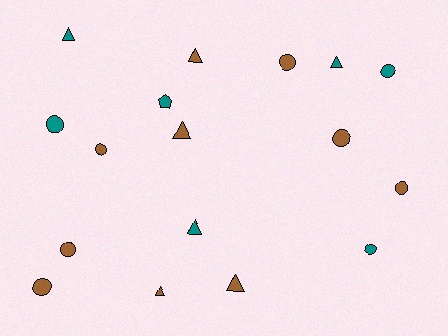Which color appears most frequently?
Brown, with 10 objects.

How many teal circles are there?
There are 3 teal circles.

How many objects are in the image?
There are 17 objects.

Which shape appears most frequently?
Circle, with 9 objects.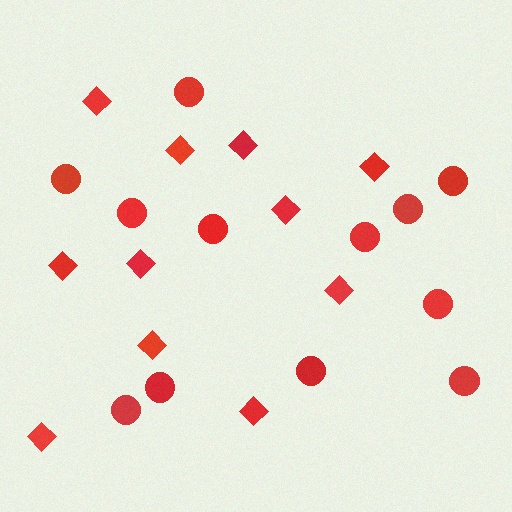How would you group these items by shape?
There are 2 groups: one group of diamonds (11) and one group of circles (12).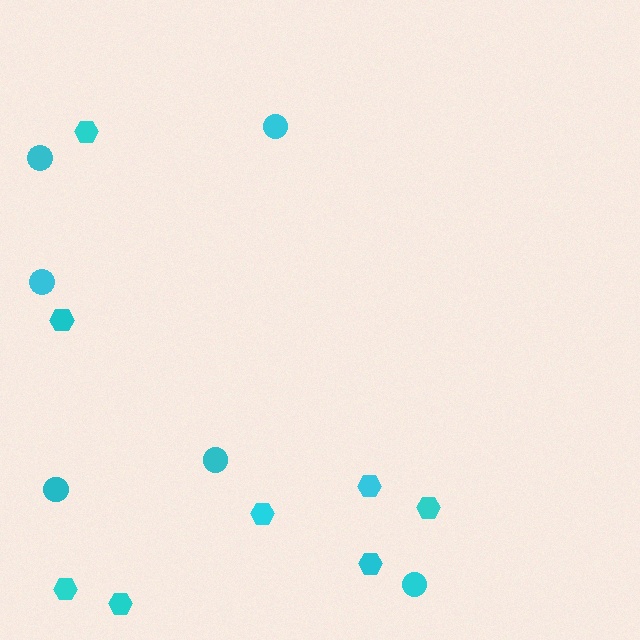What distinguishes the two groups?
There are 2 groups: one group of circles (6) and one group of hexagons (8).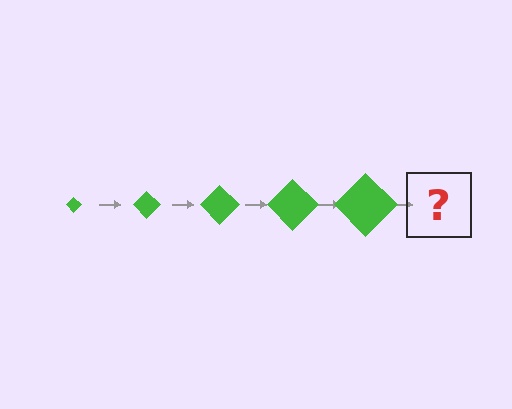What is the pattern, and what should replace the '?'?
The pattern is that the diamond gets progressively larger each step. The '?' should be a green diamond, larger than the previous one.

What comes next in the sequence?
The next element should be a green diamond, larger than the previous one.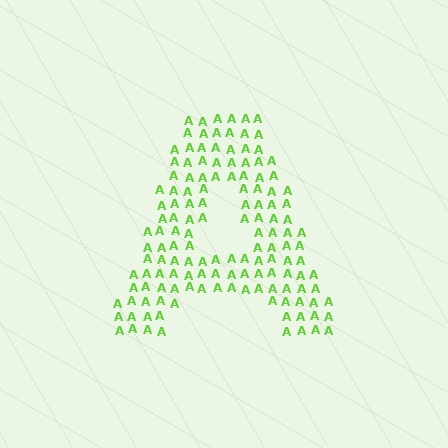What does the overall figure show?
The overall figure shows the letter A.